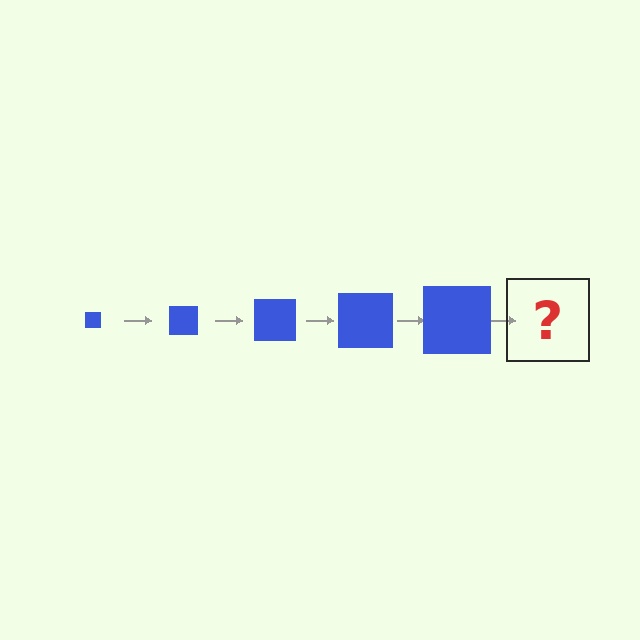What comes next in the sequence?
The next element should be a blue square, larger than the previous one.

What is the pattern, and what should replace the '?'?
The pattern is that the square gets progressively larger each step. The '?' should be a blue square, larger than the previous one.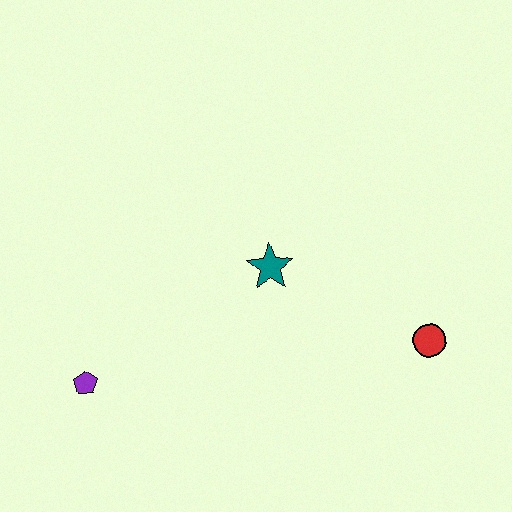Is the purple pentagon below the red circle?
Yes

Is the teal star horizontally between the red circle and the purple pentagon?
Yes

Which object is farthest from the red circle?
The purple pentagon is farthest from the red circle.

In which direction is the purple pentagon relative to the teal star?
The purple pentagon is to the left of the teal star.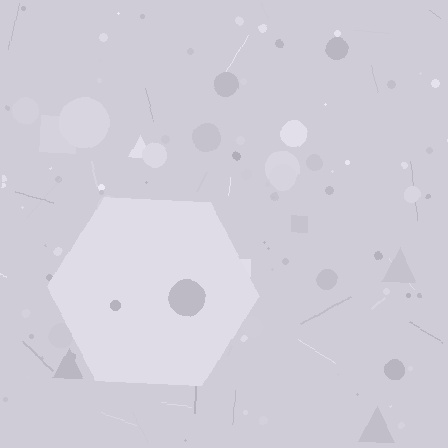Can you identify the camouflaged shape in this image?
The camouflaged shape is a hexagon.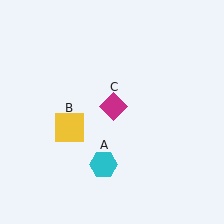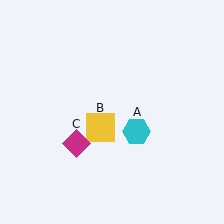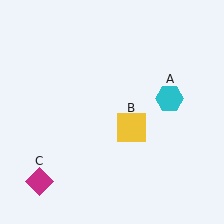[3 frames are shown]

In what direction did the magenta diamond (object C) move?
The magenta diamond (object C) moved down and to the left.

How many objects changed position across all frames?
3 objects changed position: cyan hexagon (object A), yellow square (object B), magenta diamond (object C).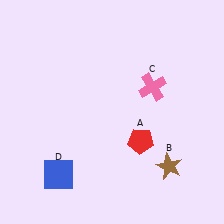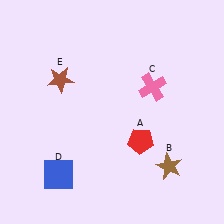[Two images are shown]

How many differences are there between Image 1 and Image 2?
There is 1 difference between the two images.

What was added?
A brown star (E) was added in Image 2.